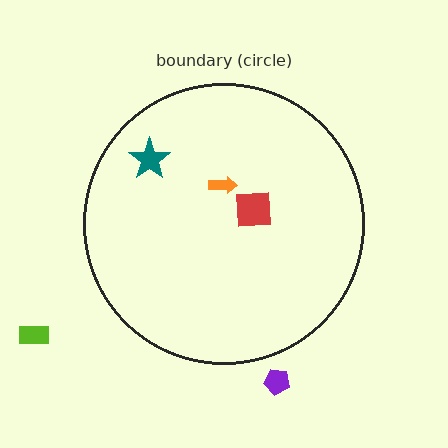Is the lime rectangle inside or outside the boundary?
Outside.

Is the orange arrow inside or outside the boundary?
Inside.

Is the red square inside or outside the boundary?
Inside.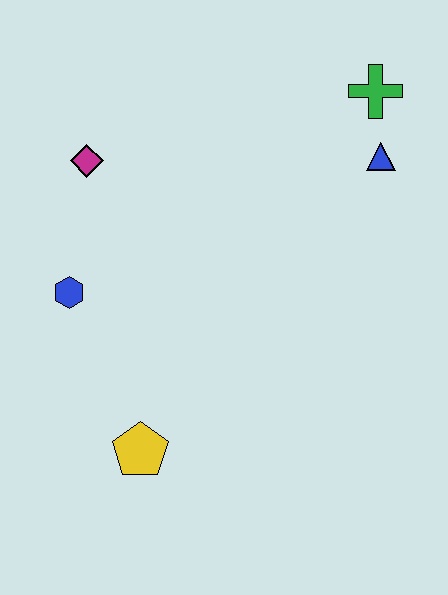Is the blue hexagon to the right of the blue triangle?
No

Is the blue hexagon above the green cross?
No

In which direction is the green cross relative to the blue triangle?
The green cross is above the blue triangle.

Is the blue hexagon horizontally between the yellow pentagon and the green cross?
No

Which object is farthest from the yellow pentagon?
The green cross is farthest from the yellow pentagon.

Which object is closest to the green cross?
The blue triangle is closest to the green cross.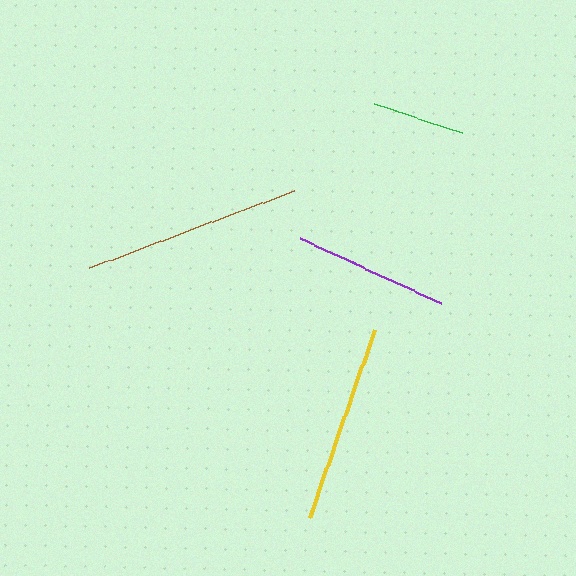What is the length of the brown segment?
The brown segment is approximately 219 pixels long.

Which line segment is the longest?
The brown line is the longest at approximately 219 pixels.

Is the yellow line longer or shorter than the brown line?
The brown line is longer than the yellow line.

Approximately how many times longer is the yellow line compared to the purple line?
The yellow line is approximately 1.3 times the length of the purple line.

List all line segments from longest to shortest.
From longest to shortest: brown, yellow, purple, green.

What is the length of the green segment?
The green segment is approximately 93 pixels long.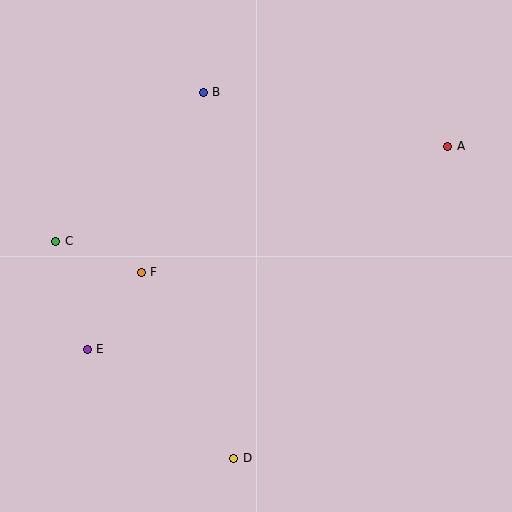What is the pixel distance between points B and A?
The distance between B and A is 250 pixels.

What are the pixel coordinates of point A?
Point A is at (448, 146).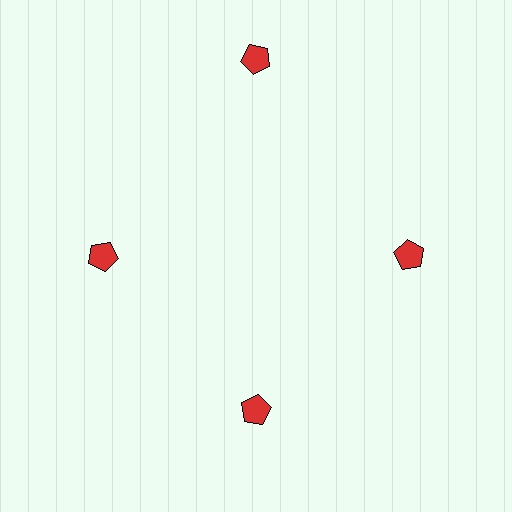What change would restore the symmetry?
The symmetry would be restored by moving it inward, back onto the ring so that all 4 pentagons sit at equal angles and equal distance from the center.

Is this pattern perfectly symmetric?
No. The 4 red pentagons are arranged in a ring, but one element near the 12 o'clock position is pushed outward from the center, breaking the 4-fold rotational symmetry.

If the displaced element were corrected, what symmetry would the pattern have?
It would have 4-fold rotational symmetry — the pattern would map onto itself every 90 degrees.